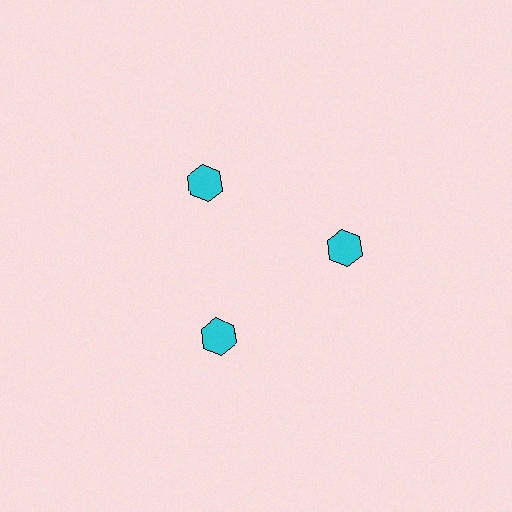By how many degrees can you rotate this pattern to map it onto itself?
The pattern maps onto itself every 120 degrees of rotation.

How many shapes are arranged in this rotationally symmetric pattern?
There are 3 shapes, arranged in 3 groups of 1.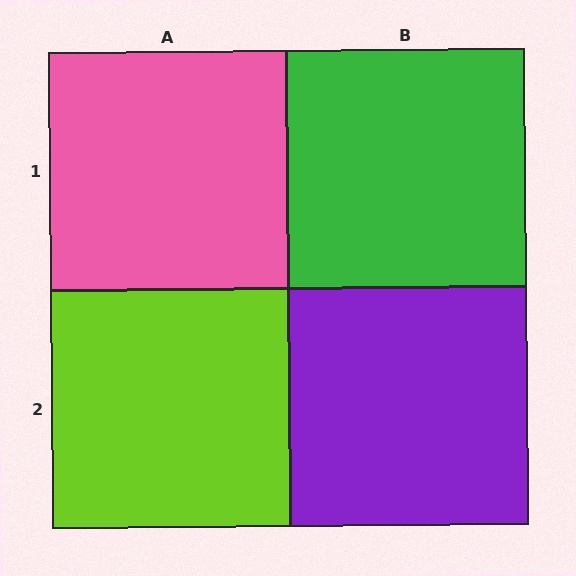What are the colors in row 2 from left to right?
Lime, purple.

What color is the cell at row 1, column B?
Green.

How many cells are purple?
1 cell is purple.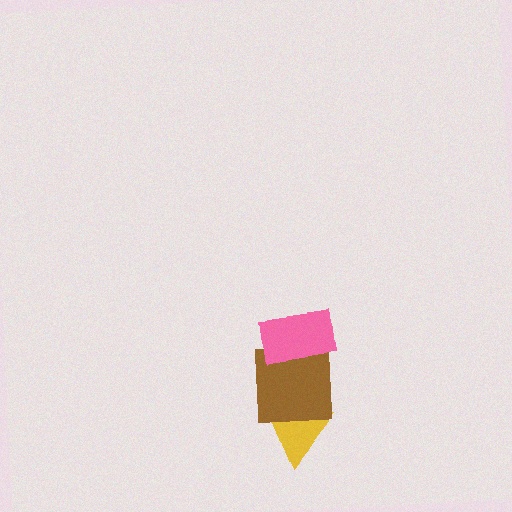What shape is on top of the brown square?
The pink rectangle is on top of the brown square.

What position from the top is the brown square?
The brown square is 2nd from the top.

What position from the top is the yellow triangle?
The yellow triangle is 3rd from the top.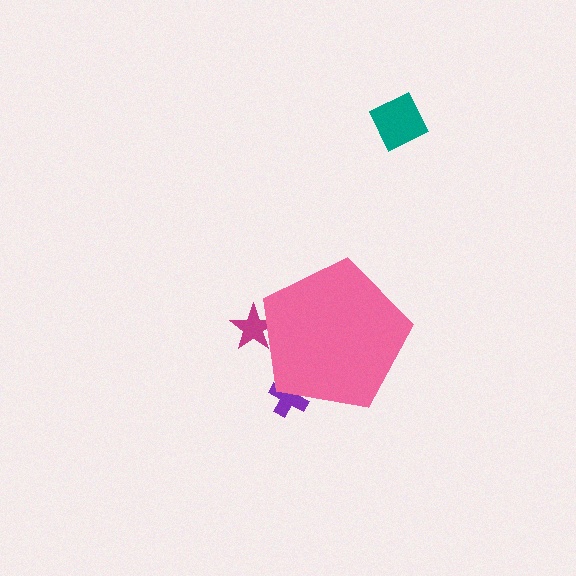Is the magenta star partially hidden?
Yes, the magenta star is partially hidden behind the pink pentagon.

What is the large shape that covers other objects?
A pink pentagon.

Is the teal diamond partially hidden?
No, the teal diamond is fully visible.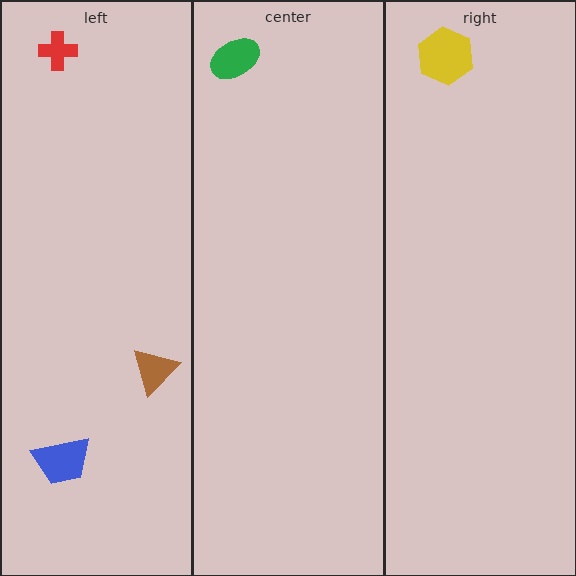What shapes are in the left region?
The brown triangle, the blue trapezoid, the red cross.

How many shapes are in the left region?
3.